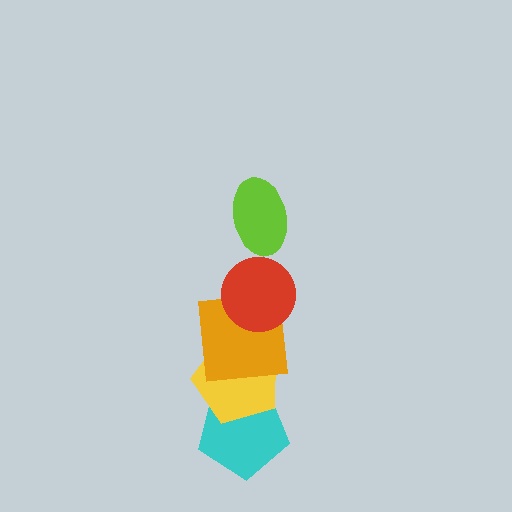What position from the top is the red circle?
The red circle is 2nd from the top.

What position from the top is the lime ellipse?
The lime ellipse is 1st from the top.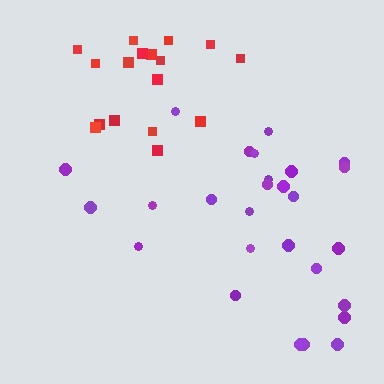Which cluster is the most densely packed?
Purple.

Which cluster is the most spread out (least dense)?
Red.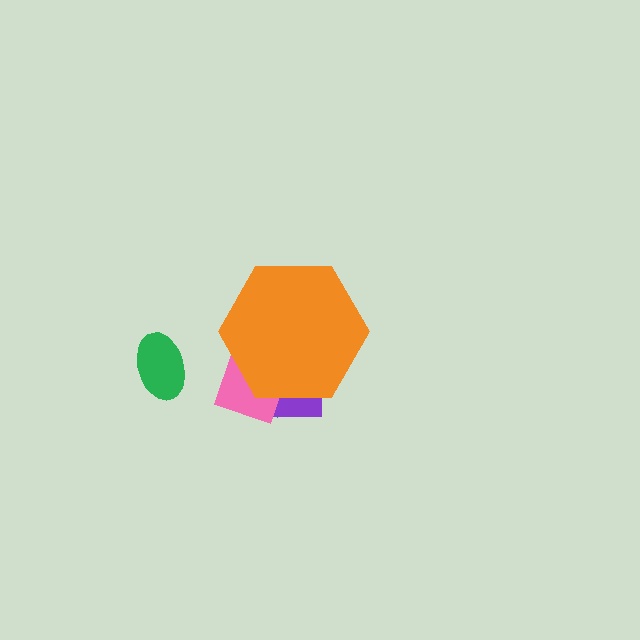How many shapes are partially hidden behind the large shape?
3 shapes are partially hidden.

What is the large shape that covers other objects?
An orange hexagon.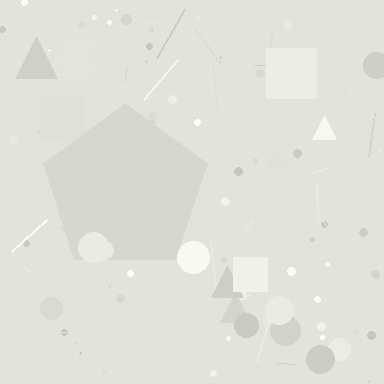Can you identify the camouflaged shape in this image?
The camouflaged shape is a pentagon.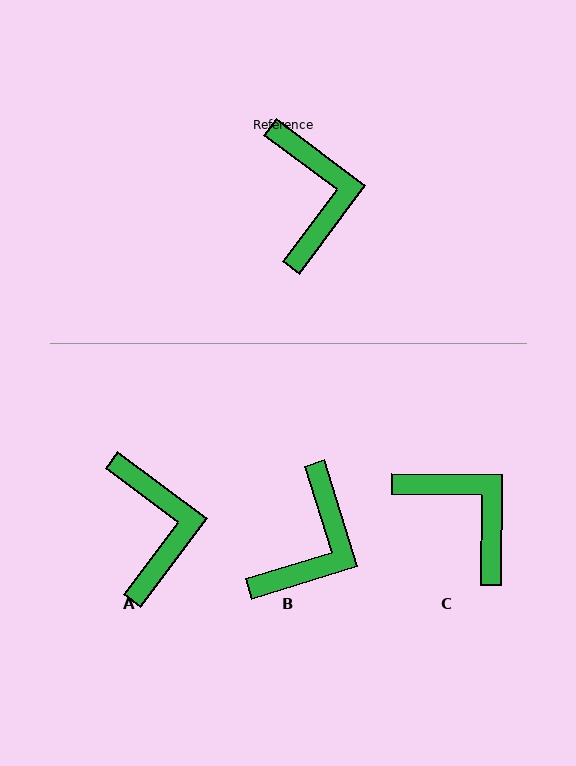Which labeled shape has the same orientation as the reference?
A.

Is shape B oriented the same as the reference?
No, it is off by about 36 degrees.